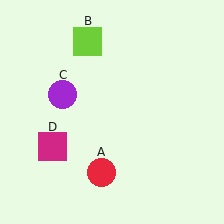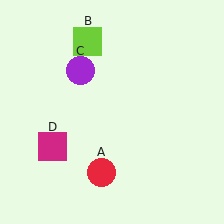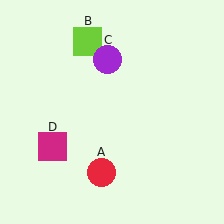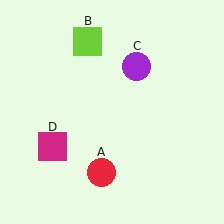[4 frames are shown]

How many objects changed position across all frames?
1 object changed position: purple circle (object C).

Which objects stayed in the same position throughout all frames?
Red circle (object A) and lime square (object B) and magenta square (object D) remained stationary.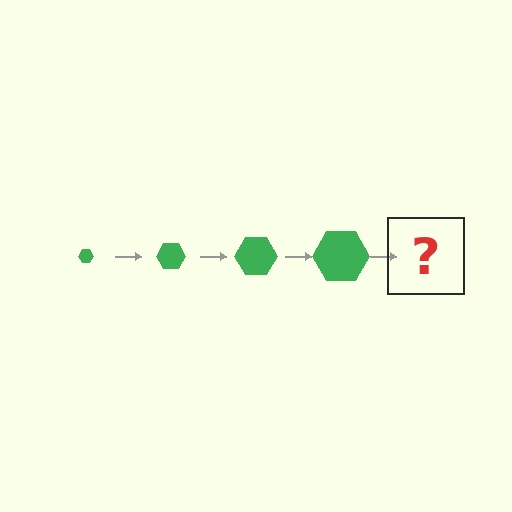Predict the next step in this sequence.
The next step is a green hexagon, larger than the previous one.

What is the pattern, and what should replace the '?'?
The pattern is that the hexagon gets progressively larger each step. The '?' should be a green hexagon, larger than the previous one.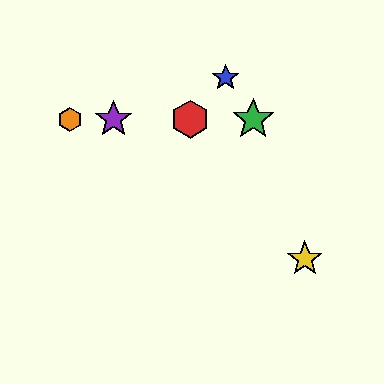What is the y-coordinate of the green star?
The green star is at y≈119.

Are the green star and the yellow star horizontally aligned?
No, the green star is at y≈119 and the yellow star is at y≈259.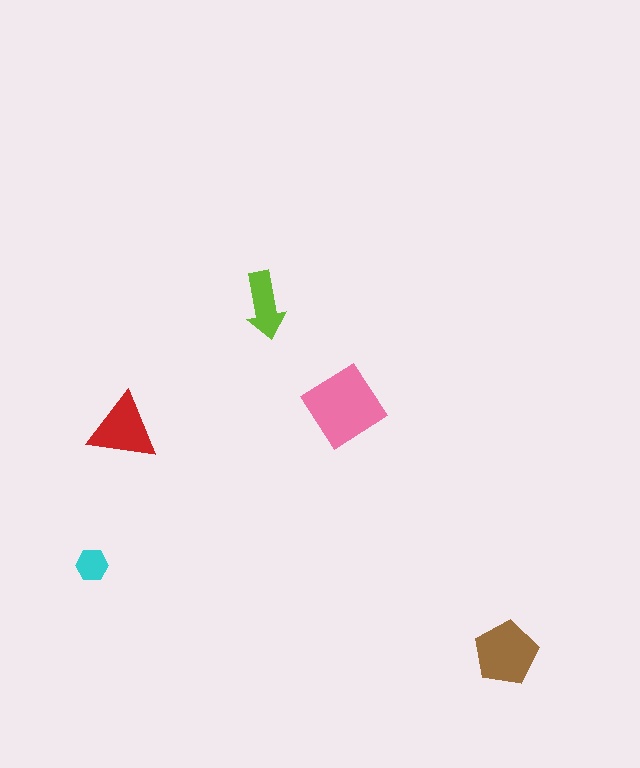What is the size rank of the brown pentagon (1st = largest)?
2nd.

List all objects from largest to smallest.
The pink diamond, the brown pentagon, the red triangle, the lime arrow, the cyan hexagon.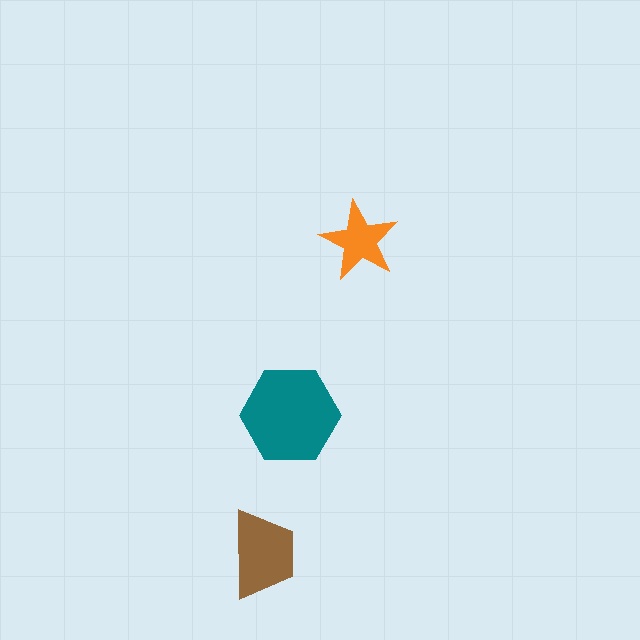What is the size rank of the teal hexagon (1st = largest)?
1st.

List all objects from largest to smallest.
The teal hexagon, the brown trapezoid, the orange star.